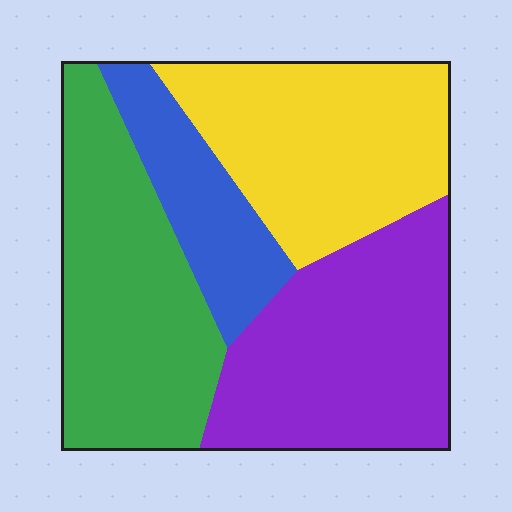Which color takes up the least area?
Blue, at roughly 15%.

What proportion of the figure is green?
Green takes up between a sixth and a third of the figure.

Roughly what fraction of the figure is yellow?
Yellow takes up about one quarter (1/4) of the figure.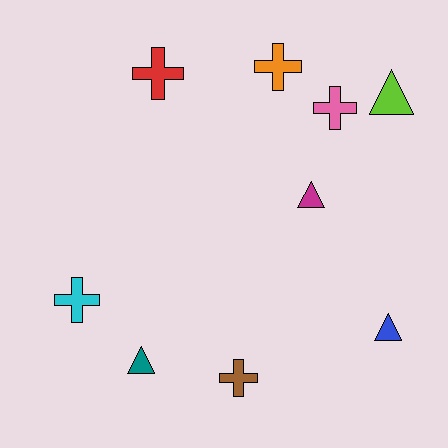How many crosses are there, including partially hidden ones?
There are 5 crosses.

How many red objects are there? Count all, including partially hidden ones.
There is 1 red object.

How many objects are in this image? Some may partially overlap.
There are 9 objects.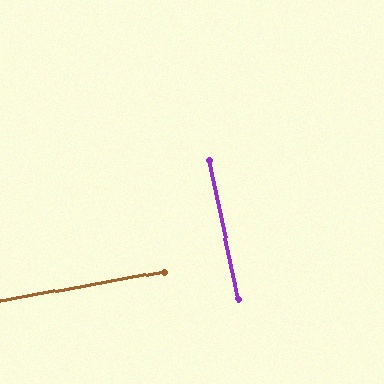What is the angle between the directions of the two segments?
Approximately 88 degrees.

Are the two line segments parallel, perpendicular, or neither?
Perpendicular — they meet at approximately 88°.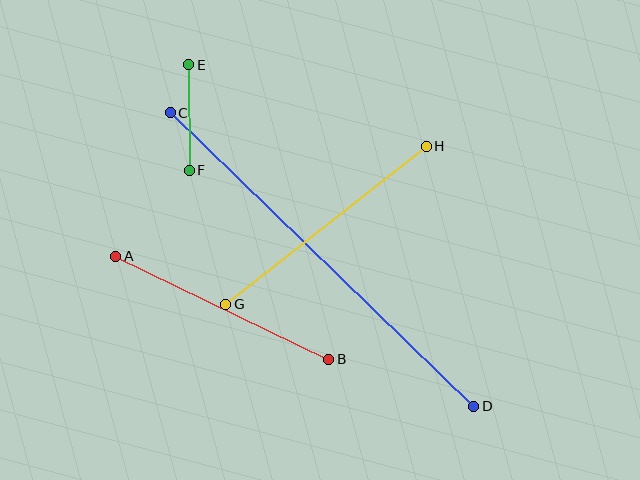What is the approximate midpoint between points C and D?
The midpoint is at approximately (322, 260) pixels.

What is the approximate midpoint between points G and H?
The midpoint is at approximately (326, 225) pixels.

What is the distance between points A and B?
The distance is approximately 236 pixels.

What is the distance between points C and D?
The distance is approximately 422 pixels.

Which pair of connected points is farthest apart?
Points C and D are farthest apart.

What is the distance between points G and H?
The distance is approximately 255 pixels.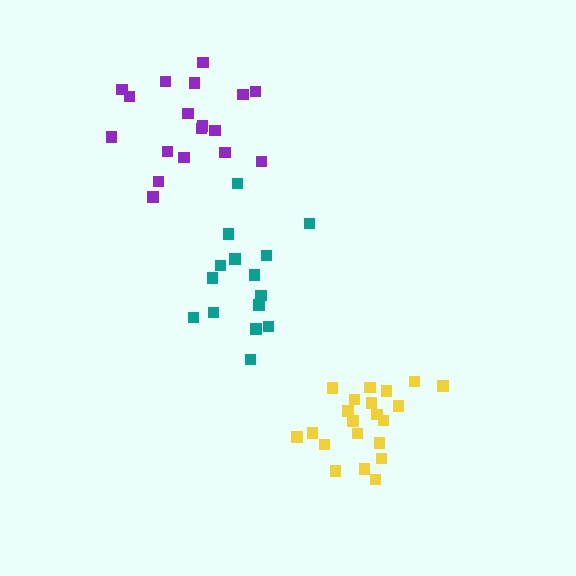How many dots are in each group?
Group 1: 21 dots, Group 2: 15 dots, Group 3: 18 dots (54 total).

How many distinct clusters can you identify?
There are 3 distinct clusters.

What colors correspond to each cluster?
The clusters are colored: yellow, teal, purple.